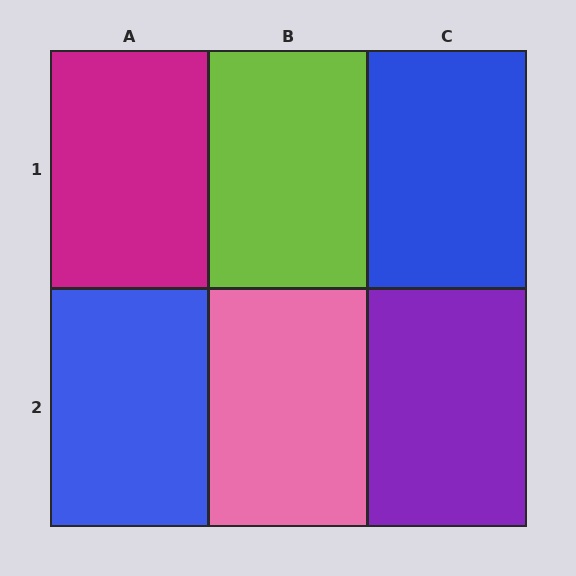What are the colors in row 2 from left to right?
Blue, pink, purple.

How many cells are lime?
1 cell is lime.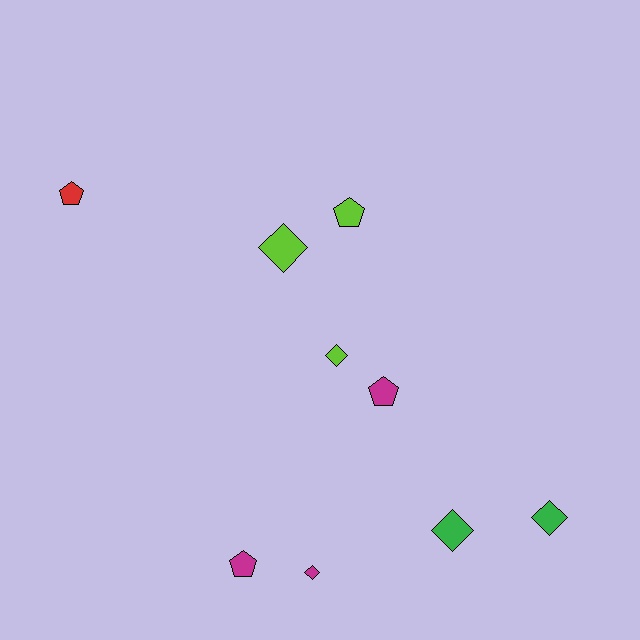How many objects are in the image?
There are 9 objects.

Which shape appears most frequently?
Diamond, with 5 objects.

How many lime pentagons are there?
There is 1 lime pentagon.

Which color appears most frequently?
Lime, with 3 objects.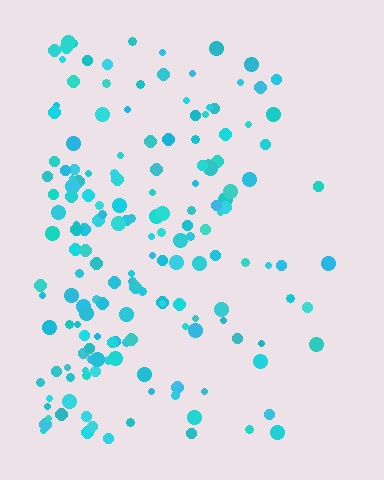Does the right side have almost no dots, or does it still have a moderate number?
Still a moderate number, just noticeably fewer than the left.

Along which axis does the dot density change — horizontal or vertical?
Horizontal.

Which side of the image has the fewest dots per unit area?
The right.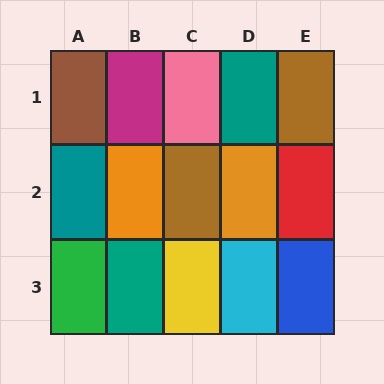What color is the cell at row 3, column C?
Yellow.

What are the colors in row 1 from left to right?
Brown, magenta, pink, teal, brown.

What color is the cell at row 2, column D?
Orange.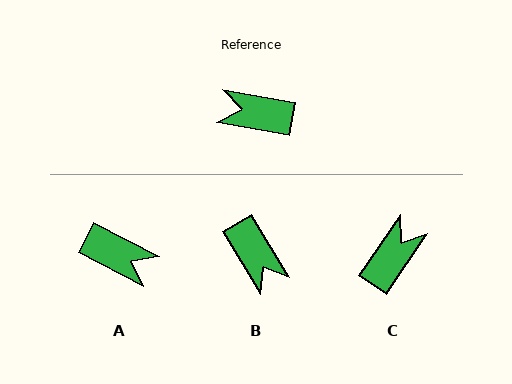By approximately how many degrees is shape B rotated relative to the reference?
Approximately 131 degrees counter-clockwise.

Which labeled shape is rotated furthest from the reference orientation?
A, about 163 degrees away.